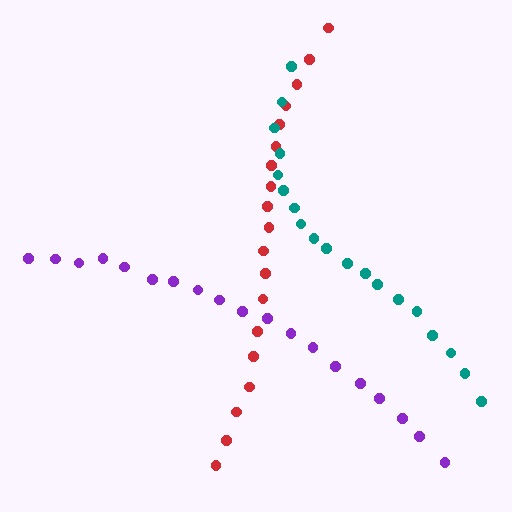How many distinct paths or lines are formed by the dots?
There are 3 distinct paths.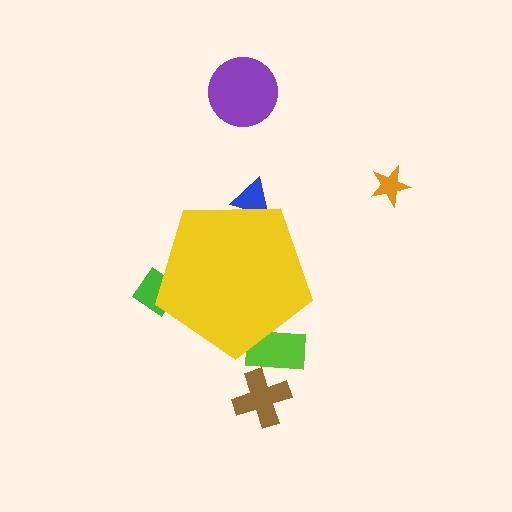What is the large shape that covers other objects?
A yellow pentagon.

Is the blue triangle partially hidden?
Yes, the blue triangle is partially hidden behind the yellow pentagon.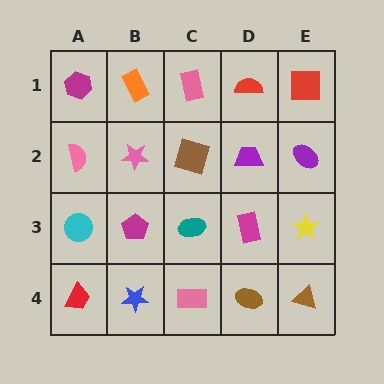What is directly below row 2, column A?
A cyan circle.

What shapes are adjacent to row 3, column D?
A purple trapezoid (row 2, column D), a brown ellipse (row 4, column D), a teal ellipse (row 3, column C), a yellow star (row 3, column E).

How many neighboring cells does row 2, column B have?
4.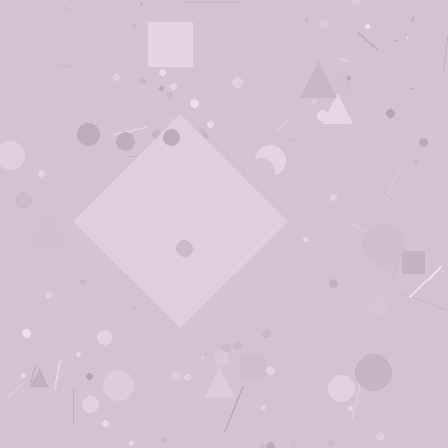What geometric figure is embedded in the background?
A diamond is embedded in the background.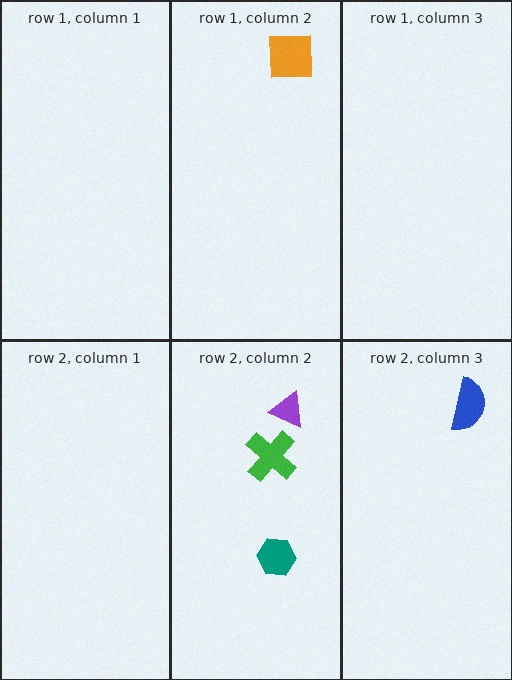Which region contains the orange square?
The row 1, column 2 region.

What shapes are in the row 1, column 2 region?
The orange square.